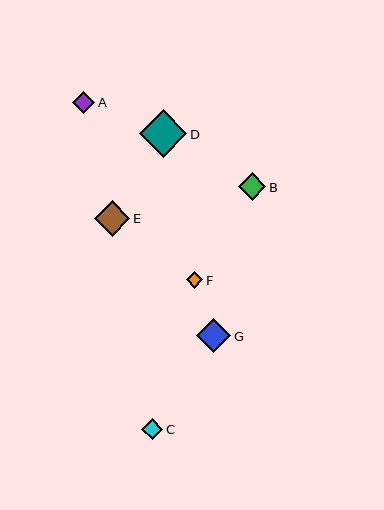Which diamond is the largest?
Diamond D is the largest with a size of approximately 48 pixels.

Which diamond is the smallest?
Diamond F is the smallest with a size of approximately 17 pixels.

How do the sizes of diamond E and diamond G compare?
Diamond E and diamond G are approximately the same size.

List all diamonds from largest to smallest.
From largest to smallest: D, E, G, B, A, C, F.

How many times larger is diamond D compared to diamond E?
Diamond D is approximately 1.4 times the size of diamond E.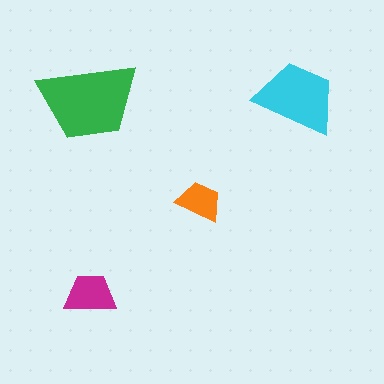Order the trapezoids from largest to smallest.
the green one, the cyan one, the magenta one, the orange one.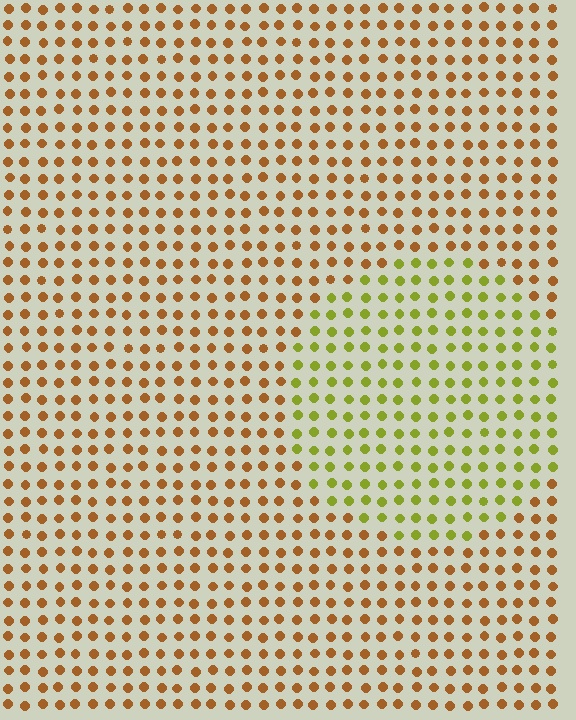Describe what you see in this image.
The image is filled with small brown elements in a uniform arrangement. A circle-shaped region is visible where the elements are tinted to a slightly different hue, forming a subtle color boundary.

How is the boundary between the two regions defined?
The boundary is defined purely by a slight shift in hue (about 47 degrees). Spacing, size, and orientation are identical on both sides.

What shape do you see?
I see a circle.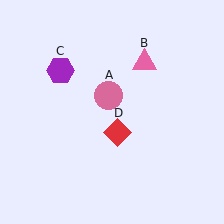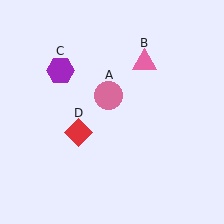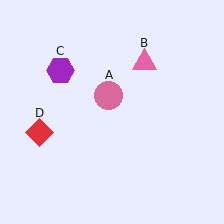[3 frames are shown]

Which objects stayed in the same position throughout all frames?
Pink circle (object A) and pink triangle (object B) and purple hexagon (object C) remained stationary.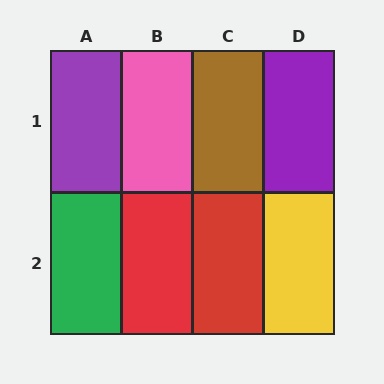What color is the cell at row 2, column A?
Green.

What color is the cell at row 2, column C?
Red.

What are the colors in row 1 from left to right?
Purple, pink, brown, purple.